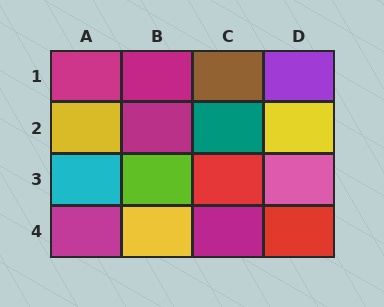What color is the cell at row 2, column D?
Yellow.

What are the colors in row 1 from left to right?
Magenta, magenta, brown, purple.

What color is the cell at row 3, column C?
Red.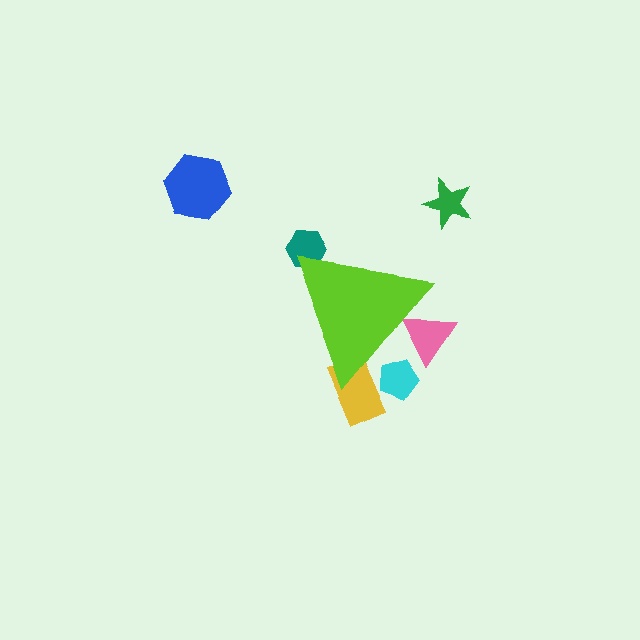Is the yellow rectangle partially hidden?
Yes, the yellow rectangle is partially hidden behind the lime triangle.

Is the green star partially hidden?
No, the green star is fully visible.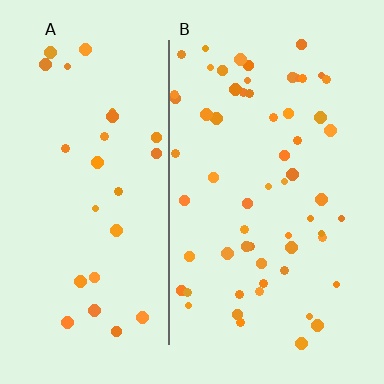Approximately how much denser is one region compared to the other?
Approximately 2.2× — region B over region A.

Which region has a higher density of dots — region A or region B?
B (the right).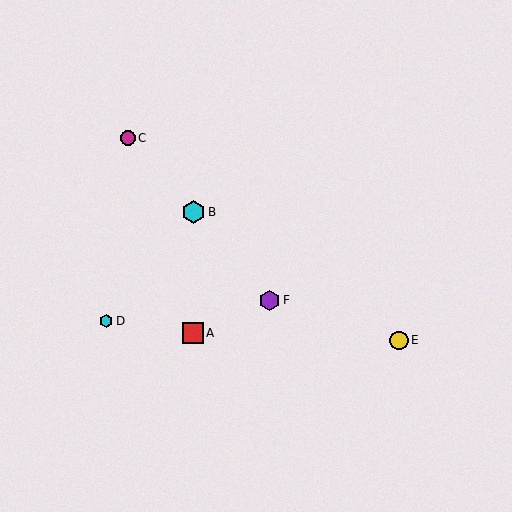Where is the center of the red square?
The center of the red square is at (193, 333).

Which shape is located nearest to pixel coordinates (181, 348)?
The red square (labeled A) at (193, 333) is nearest to that location.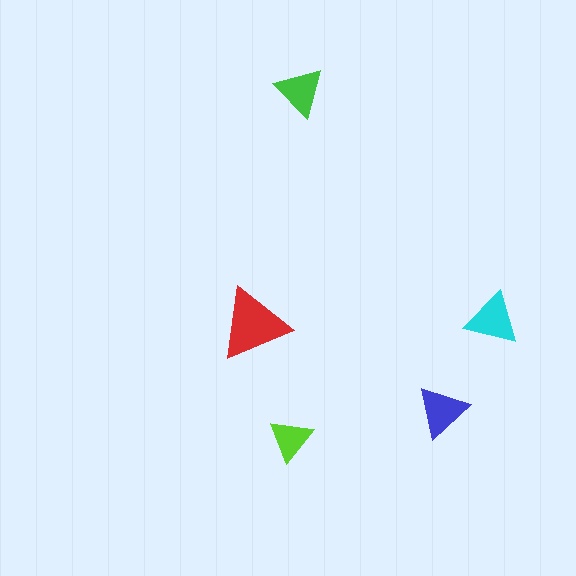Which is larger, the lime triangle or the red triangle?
The red one.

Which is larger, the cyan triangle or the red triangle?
The red one.